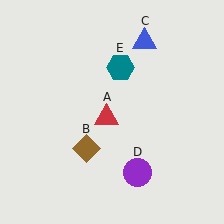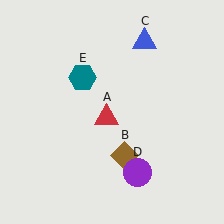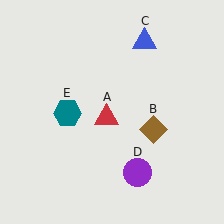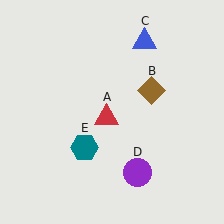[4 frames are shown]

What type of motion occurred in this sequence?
The brown diamond (object B), teal hexagon (object E) rotated counterclockwise around the center of the scene.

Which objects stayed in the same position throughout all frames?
Red triangle (object A) and blue triangle (object C) and purple circle (object D) remained stationary.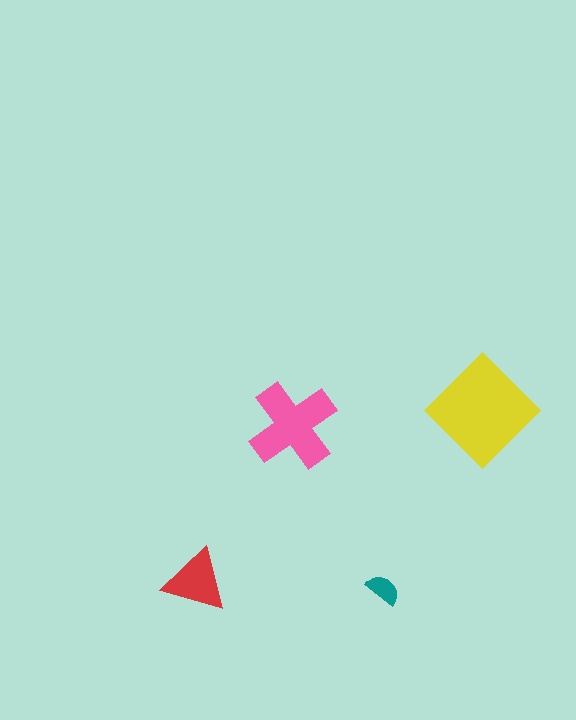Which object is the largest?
The yellow diamond.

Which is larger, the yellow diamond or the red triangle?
The yellow diamond.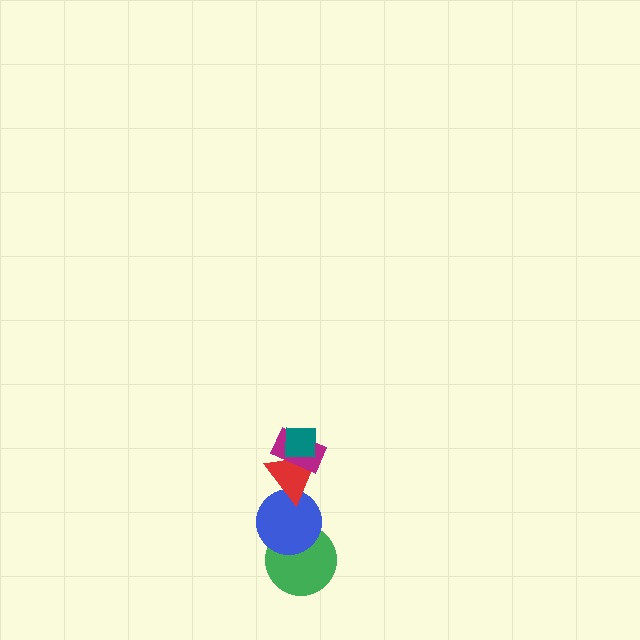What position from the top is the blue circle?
The blue circle is 4th from the top.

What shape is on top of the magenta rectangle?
The teal square is on top of the magenta rectangle.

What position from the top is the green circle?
The green circle is 5th from the top.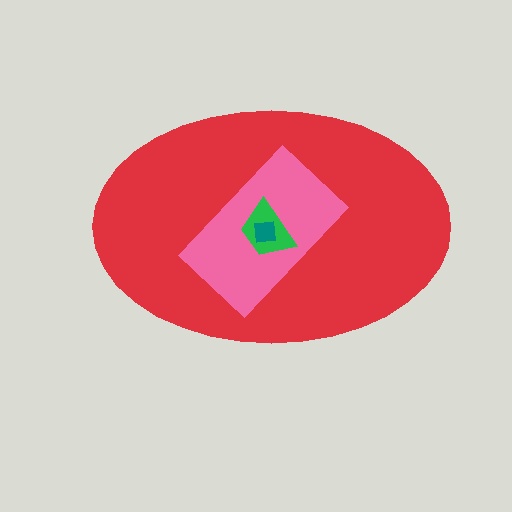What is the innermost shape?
The teal square.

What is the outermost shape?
The red ellipse.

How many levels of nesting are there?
4.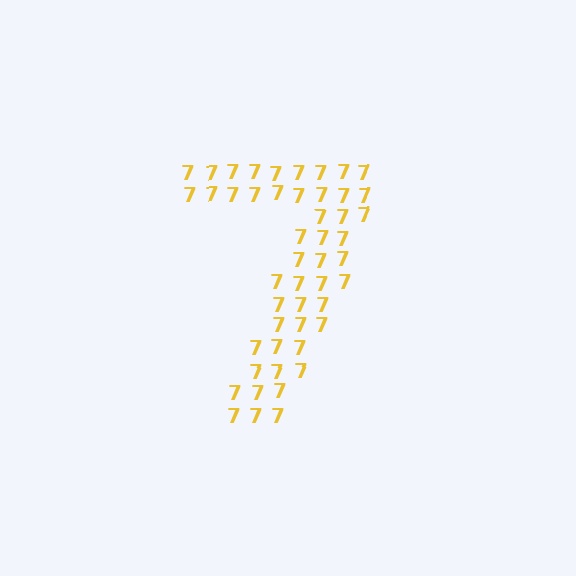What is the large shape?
The large shape is the digit 7.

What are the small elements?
The small elements are digit 7's.